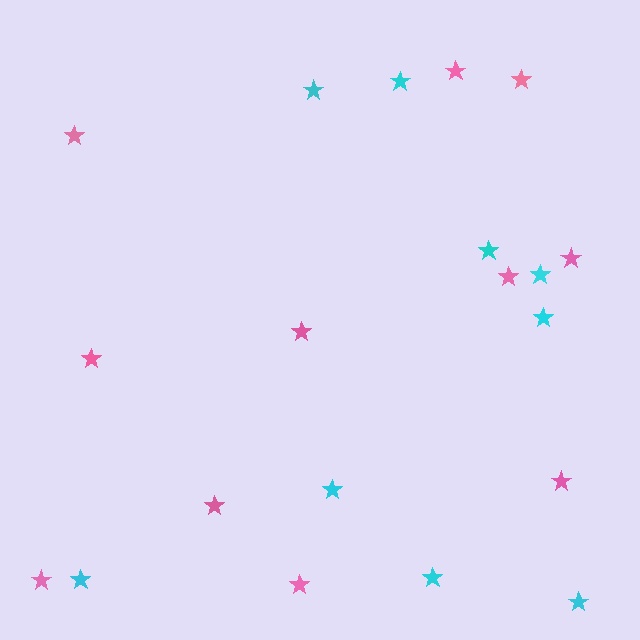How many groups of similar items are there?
There are 2 groups: one group of pink stars (11) and one group of cyan stars (9).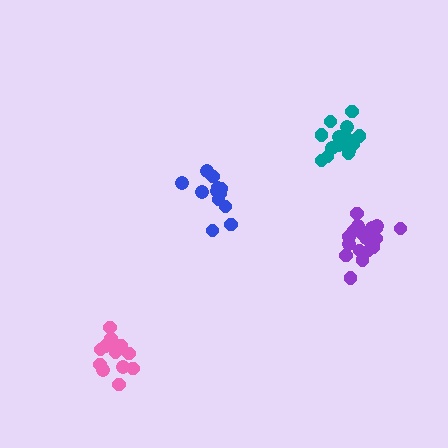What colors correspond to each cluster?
The clusters are colored: pink, blue, purple, teal.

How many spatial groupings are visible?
There are 4 spatial groupings.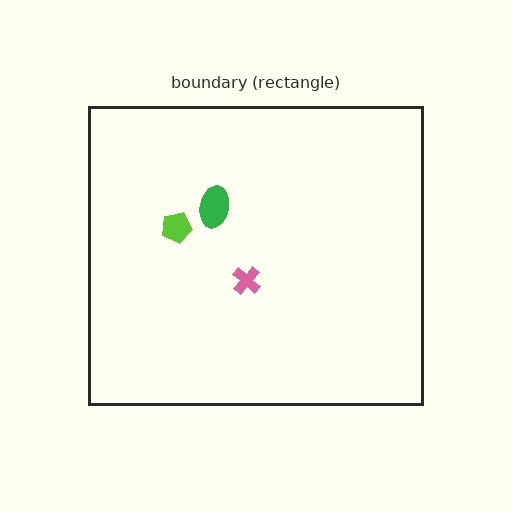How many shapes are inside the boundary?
3 inside, 0 outside.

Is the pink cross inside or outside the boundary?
Inside.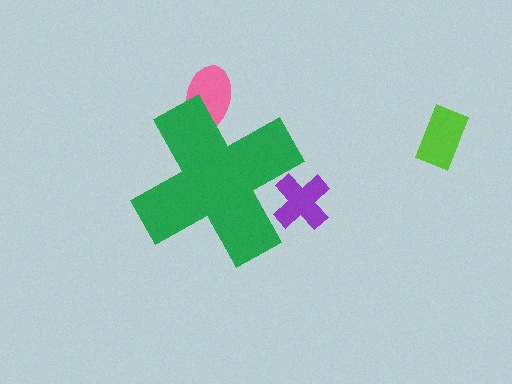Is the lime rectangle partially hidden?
No, the lime rectangle is fully visible.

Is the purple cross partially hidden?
Yes, the purple cross is partially hidden behind the green cross.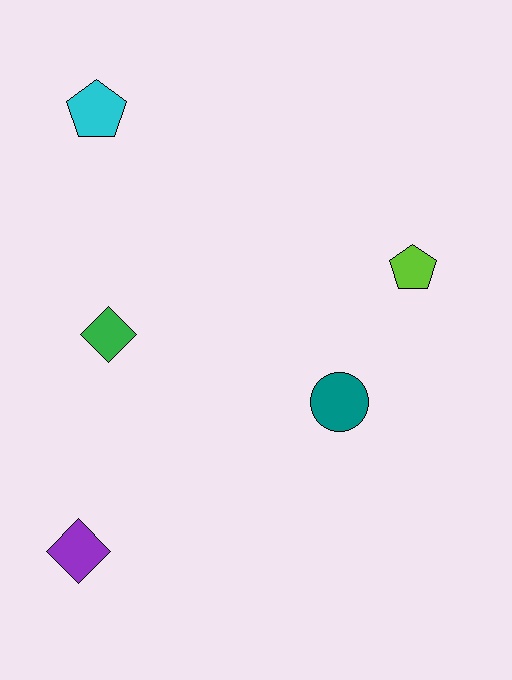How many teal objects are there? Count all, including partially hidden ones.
There is 1 teal object.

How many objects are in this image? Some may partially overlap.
There are 5 objects.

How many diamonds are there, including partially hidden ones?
There are 2 diamonds.